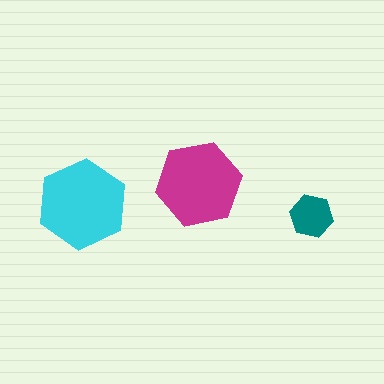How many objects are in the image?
There are 3 objects in the image.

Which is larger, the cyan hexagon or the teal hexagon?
The cyan one.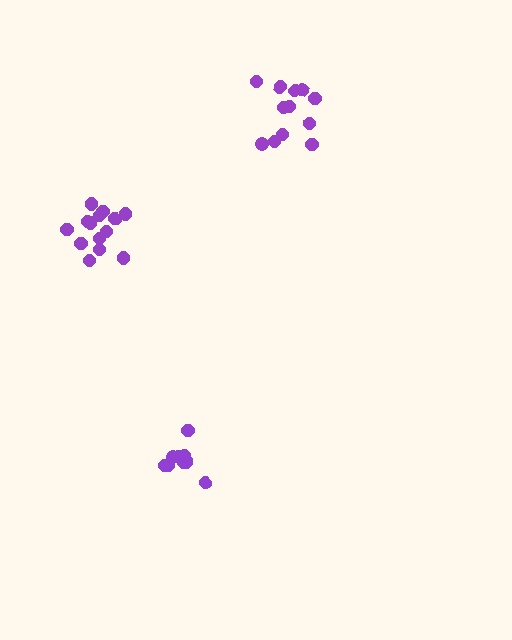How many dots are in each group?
Group 1: 9 dots, Group 2: 14 dots, Group 3: 12 dots (35 total).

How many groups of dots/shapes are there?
There are 3 groups.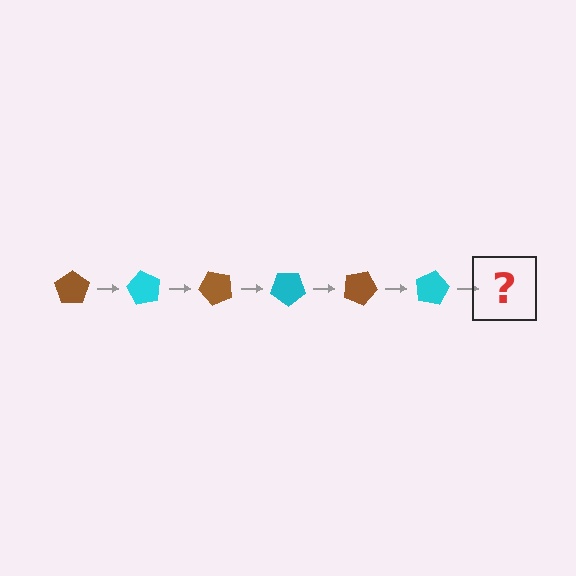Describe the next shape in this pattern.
It should be a brown pentagon, rotated 360 degrees from the start.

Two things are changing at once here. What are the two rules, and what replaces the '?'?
The two rules are that it rotates 60 degrees each step and the color cycles through brown and cyan. The '?' should be a brown pentagon, rotated 360 degrees from the start.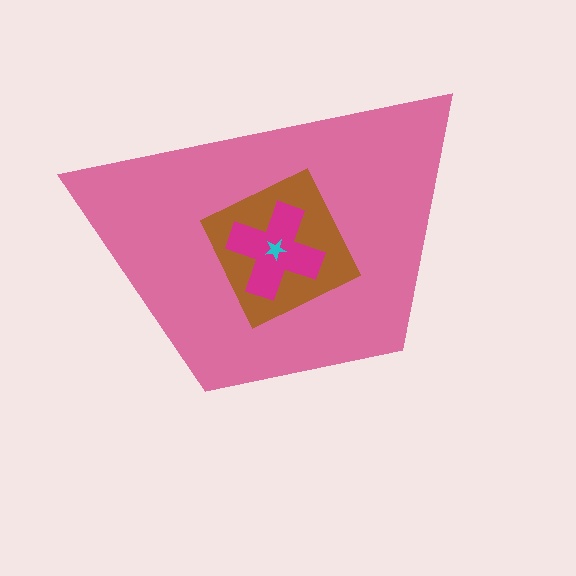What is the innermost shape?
The cyan star.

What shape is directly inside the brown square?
The magenta cross.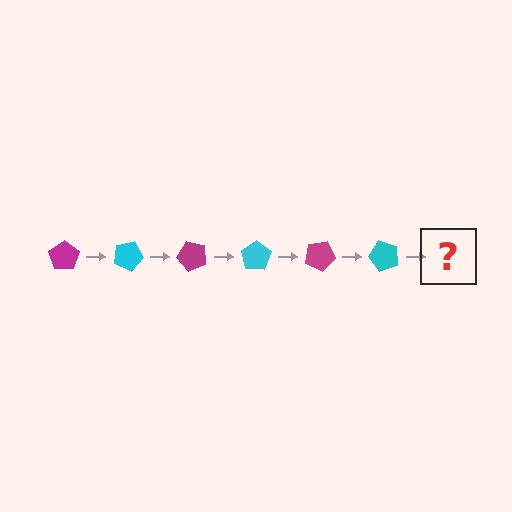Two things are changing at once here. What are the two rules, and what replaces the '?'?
The two rules are that it rotates 25 degrees each step and the color cycles through magenta and cyan. The '?' should be a magenta pentagon, rotated 150 degrees from the start.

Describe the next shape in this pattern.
It should be a magenta pentagon, rotated 150 degrees from the start.